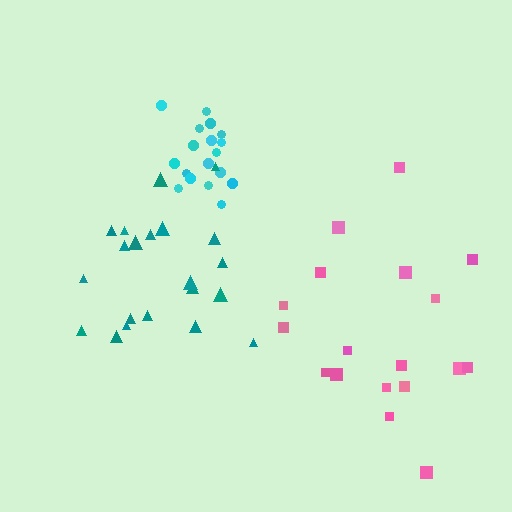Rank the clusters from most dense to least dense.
cyan, teal, pink.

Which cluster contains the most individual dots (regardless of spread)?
Teal (21).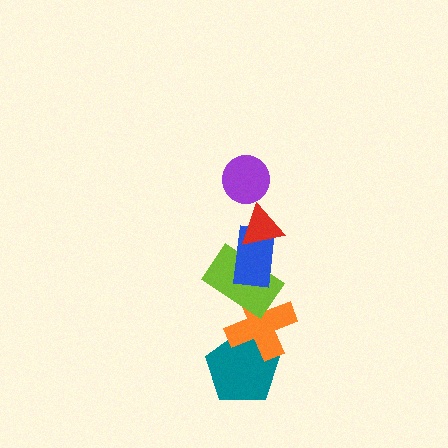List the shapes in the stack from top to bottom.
From top to bottom: the purple circle, the red triangle, the blue rectangle, the lime rectangle, the orange cross, the teal pentagon.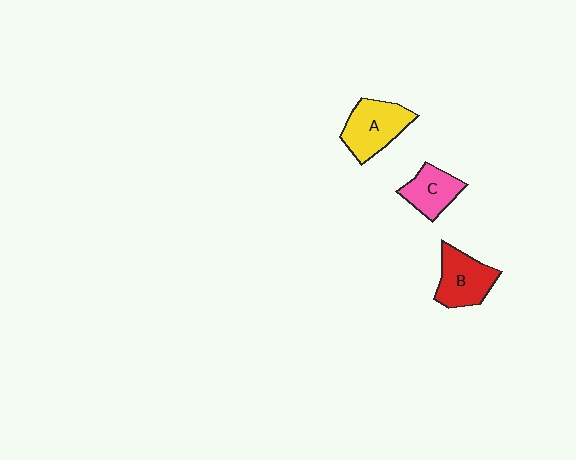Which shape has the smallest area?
Shape C (pink).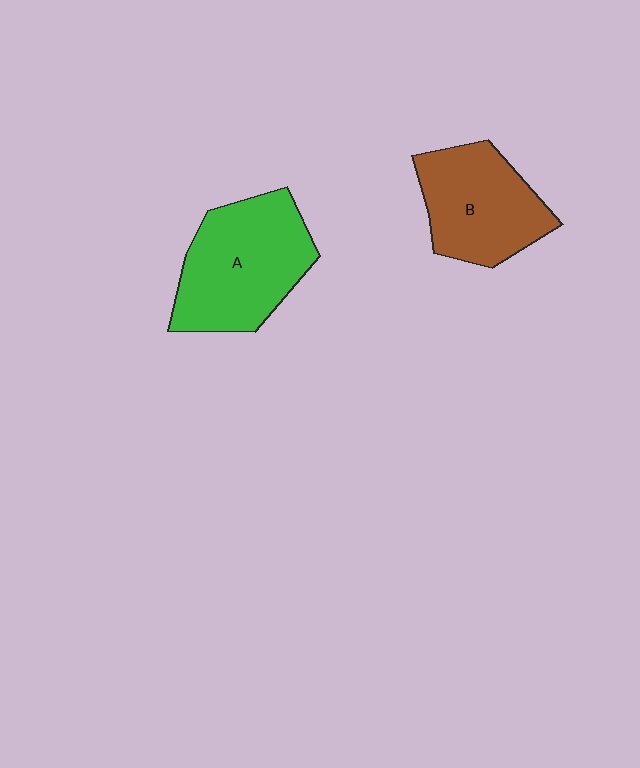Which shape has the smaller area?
Shape B (brown).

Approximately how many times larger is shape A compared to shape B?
Approximately 1.2 times.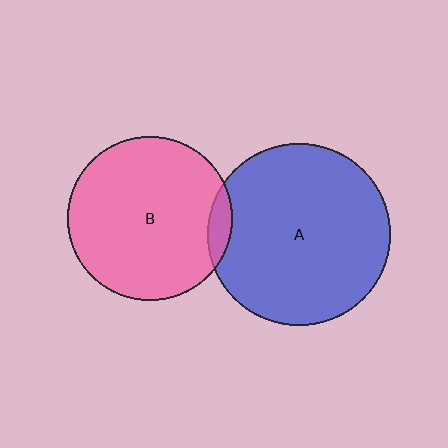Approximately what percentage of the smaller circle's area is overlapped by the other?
Approximately 5%.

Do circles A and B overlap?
Yes.